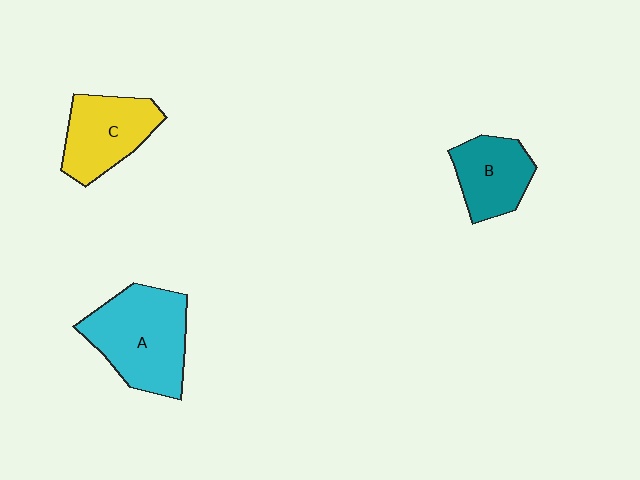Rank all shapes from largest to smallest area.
From largest to smallest: A (cyan), C (yellow), B (teal).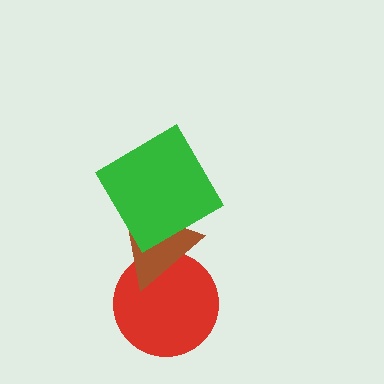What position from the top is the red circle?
The red circle is 3rd from the top.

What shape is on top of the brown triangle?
The green diamond is on top of the brown triangle.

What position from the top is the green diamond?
The green diamond is 1st from the top.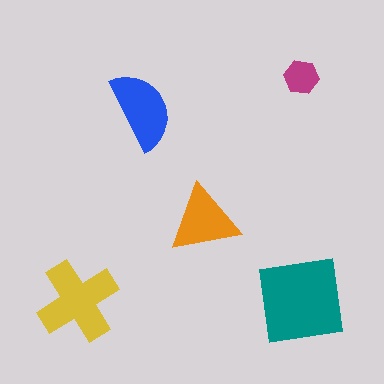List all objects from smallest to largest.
The magenta hexagon, the orange triangle, the blue semicircle, the yellow cross, the teal square.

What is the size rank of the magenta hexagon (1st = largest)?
5th.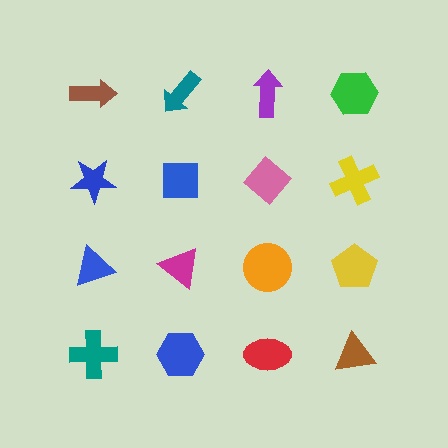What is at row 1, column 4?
A green hexagon.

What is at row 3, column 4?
A yellow pentagon.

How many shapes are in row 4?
4 shapes.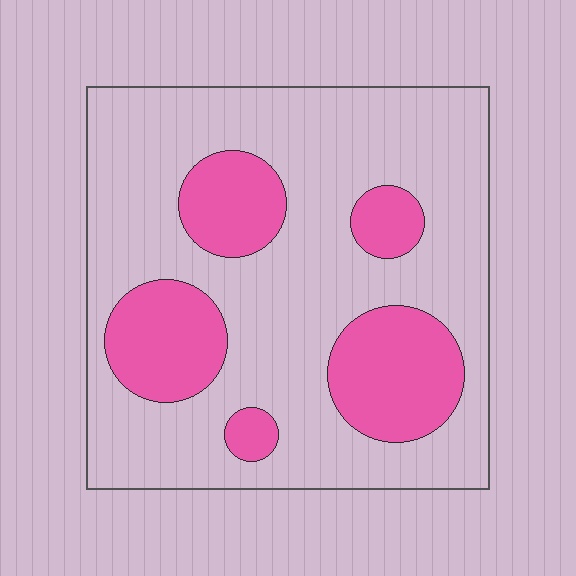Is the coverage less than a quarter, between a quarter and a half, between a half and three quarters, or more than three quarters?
Between a quarter and a half.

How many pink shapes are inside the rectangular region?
5.